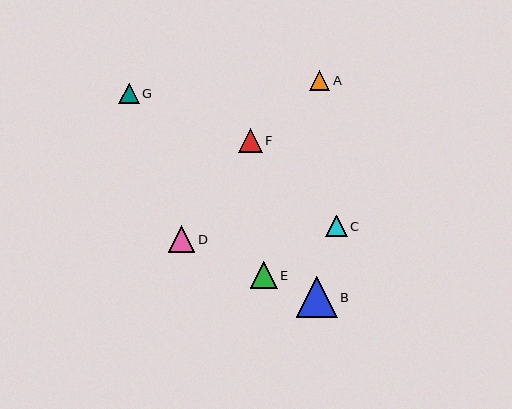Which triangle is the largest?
Triangle B is the largest with a size of approximately 41 pixels.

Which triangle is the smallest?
Triangle A is the smallest with a size of approximately 20 pixels.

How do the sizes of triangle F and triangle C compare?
Triangle F and triangle C are approximately the same size.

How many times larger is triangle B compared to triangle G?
Triangle B is approximately 2.0 times the size of triangle G.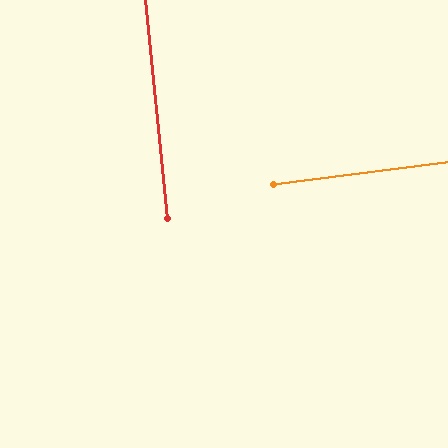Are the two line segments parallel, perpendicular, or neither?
Perpendicular — they meet at approximately 89°.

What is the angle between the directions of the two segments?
Approximately 89 degrees.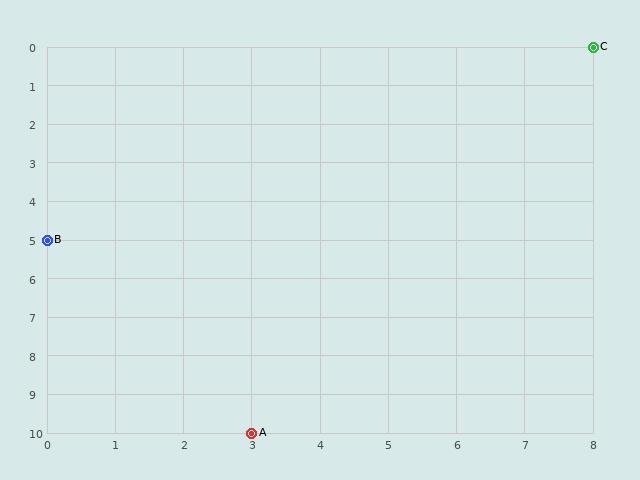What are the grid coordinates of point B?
Point B is at grid coordinates (0, 5).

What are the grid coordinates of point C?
Point C is at grid coordinates (8, 0).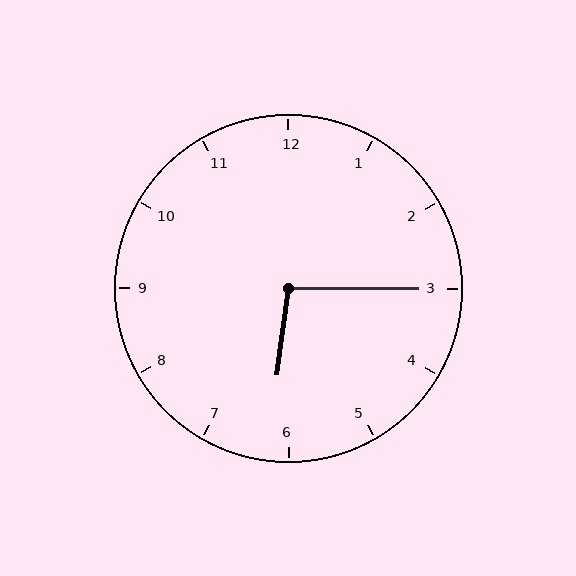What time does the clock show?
6:15.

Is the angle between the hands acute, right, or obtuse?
It is obtuse.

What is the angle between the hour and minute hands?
Approximately 98 degrees.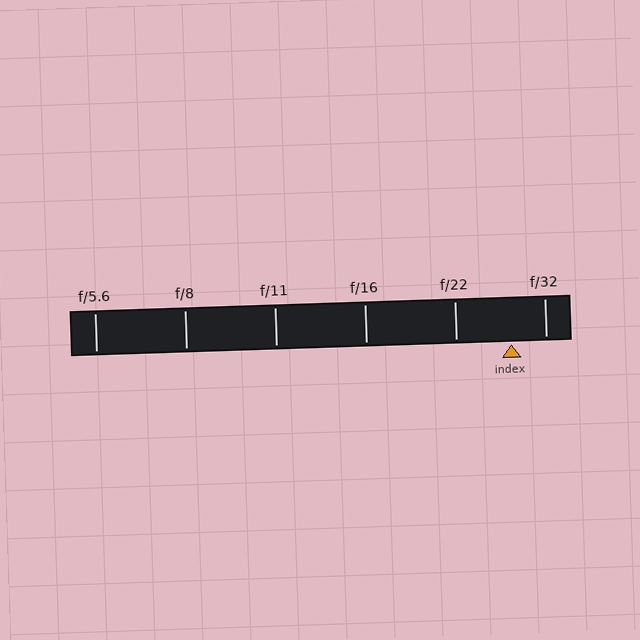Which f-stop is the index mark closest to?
The index mark is closest to f/32.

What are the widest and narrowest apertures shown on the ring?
The widest aperture shown is f/5.6 and the narrowest is f/32.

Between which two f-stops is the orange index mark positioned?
The index mark is between f/22 and f/32.